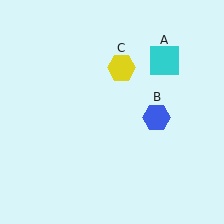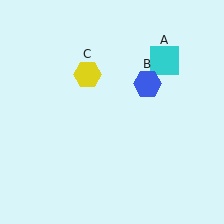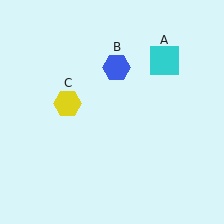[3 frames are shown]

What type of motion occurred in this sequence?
The blue hexagon (object B), yellow hexagon (object C) rotated counterclockwise around the center of the scene.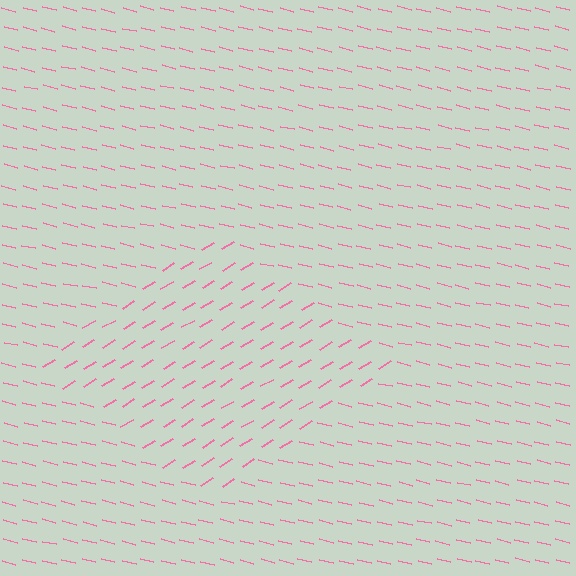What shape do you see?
I see a diamond.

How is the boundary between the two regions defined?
The boundary is defined purely by a change in line orientation (approximately 45 degrees difference). All lines are the same color and thickness.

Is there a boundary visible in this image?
Yes, there is a texture boundary formed by a change in line orientation.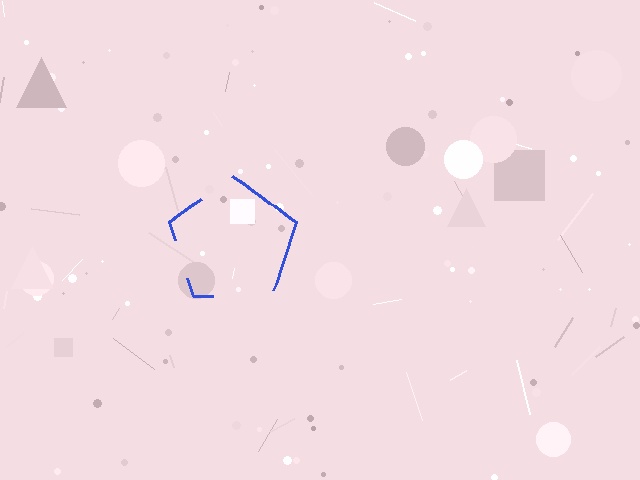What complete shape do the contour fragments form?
The contour fragments form a pentagon.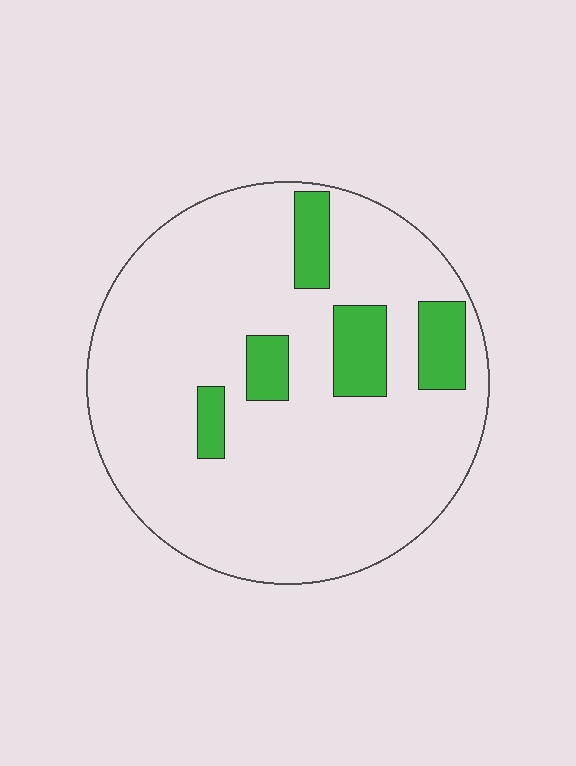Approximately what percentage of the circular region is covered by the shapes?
Approximately 15%.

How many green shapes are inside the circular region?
5.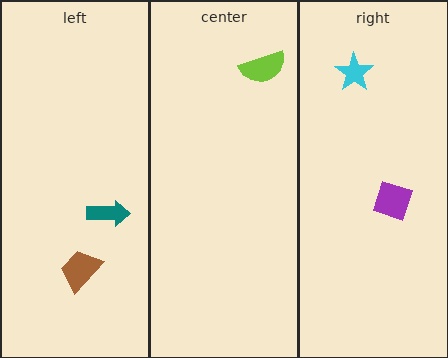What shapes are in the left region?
The teal arrow, the brown trapezoid.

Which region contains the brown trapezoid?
The left region.